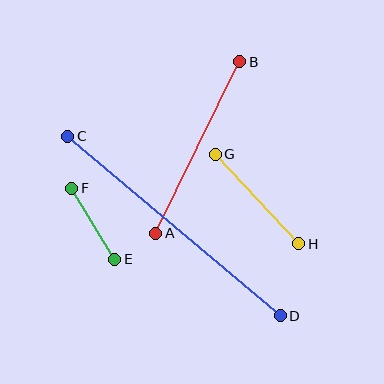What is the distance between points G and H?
The distance is approximately 122 pixels.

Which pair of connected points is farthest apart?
Points C and D are farthest apart.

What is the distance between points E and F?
The distance is approximately 83 pixels.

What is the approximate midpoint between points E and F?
The midpoint is at approximately (93, 224) pixels.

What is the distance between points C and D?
The distance is approximately 278 pixels.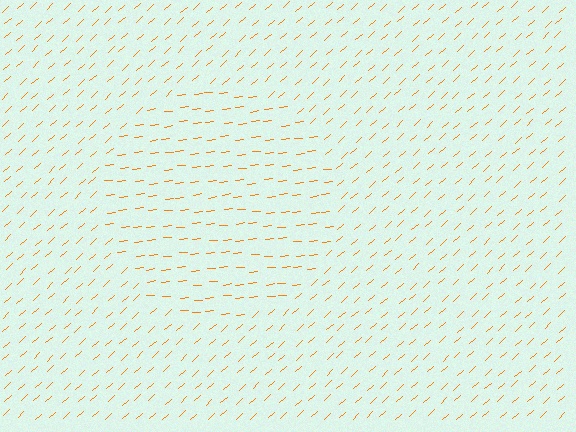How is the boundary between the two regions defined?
The boundary is defined purely by a change in line orientation (approximately 35 degrees difference). All lines are the same color and thickness.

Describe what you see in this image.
The image is filled with small orange line segments. A circle region in the image has lines oriented differently from the surrounding lines, creating a visible texture boundary.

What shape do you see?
I see a circle.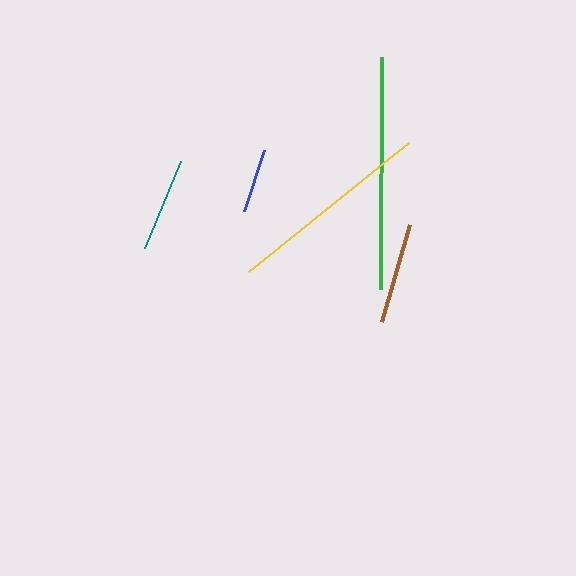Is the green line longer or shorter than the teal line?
The green line is longer than the teal line.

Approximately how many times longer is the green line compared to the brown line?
The green line is approximately 2.3 times the length of the brown line.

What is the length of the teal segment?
The teal segment is approximately 94 pixels long.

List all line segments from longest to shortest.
From longest to shortest: green, yellow, brown, teal, blue.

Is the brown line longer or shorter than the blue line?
The brown line is longer than the blue line.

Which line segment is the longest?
The green line is the longest at approximately 232 pixels.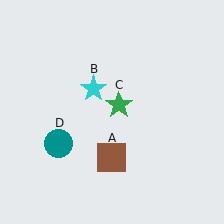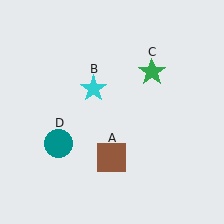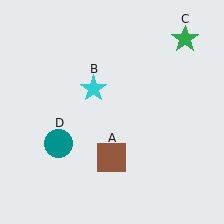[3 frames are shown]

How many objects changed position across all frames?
1 object changed position: green star (object C).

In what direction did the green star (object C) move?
The green star (object C) moved up and to the right.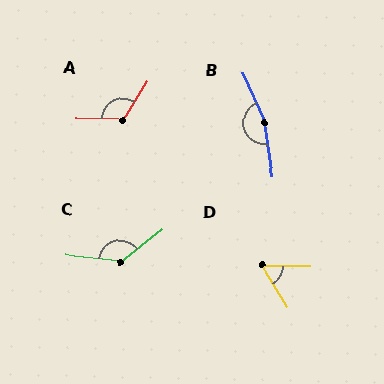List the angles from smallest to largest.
D (58°), A (122°), C (136°), B (165°).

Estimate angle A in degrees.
Approximately 122 degrees.